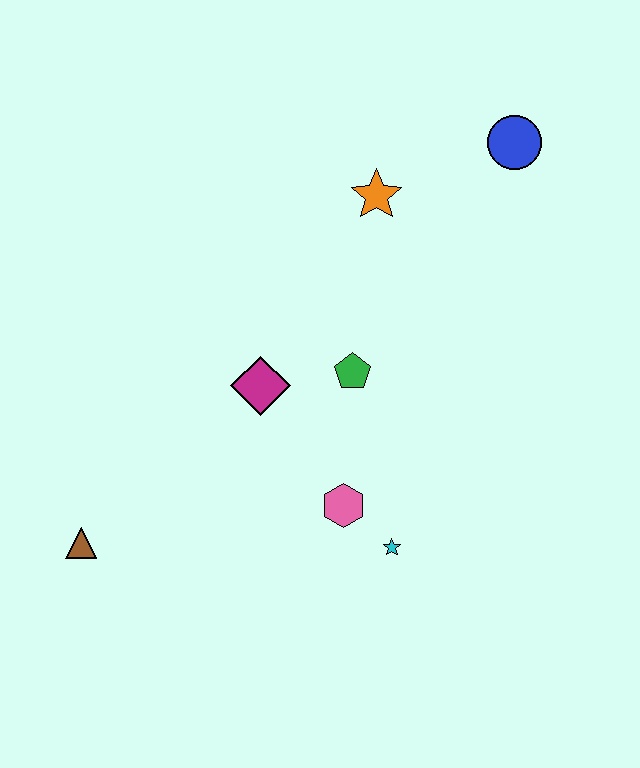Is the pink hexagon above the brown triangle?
Yes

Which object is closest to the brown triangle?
The magenta diamond is closest to the brown triangle.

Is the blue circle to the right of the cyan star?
Yes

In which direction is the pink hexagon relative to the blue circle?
The pink hexagon is below the blue circle.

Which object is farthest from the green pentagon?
The brown triangle is farthest from the green pentagon.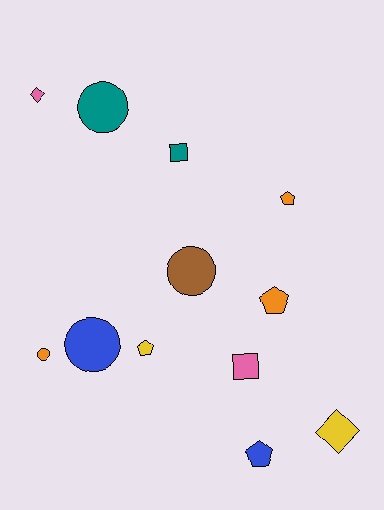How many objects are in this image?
There are 12 objects.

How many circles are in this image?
There are 4 circles.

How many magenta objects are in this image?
There are no magenta objects.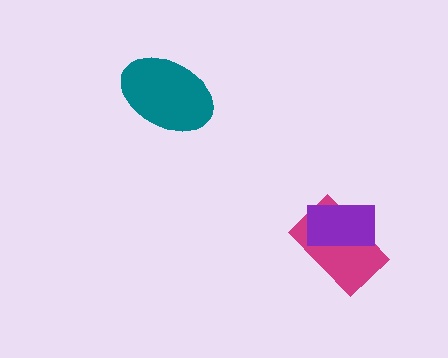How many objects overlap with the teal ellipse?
0 objects overlap with the teal ellipse.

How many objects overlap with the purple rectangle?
1 object overlaps with the purple rectangle.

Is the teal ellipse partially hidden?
No, no other shape covers it.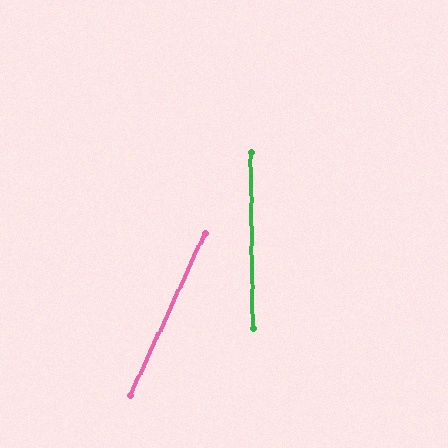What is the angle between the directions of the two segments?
Approximately 26 degrees.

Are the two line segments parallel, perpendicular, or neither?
Neither parallel nor perpendicular — they differ by about 26°.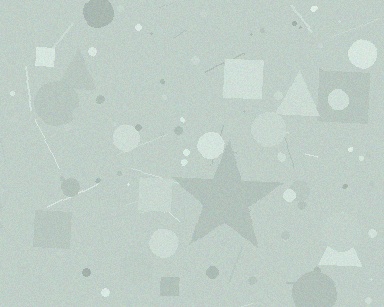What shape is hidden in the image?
A star is hidden in the image.